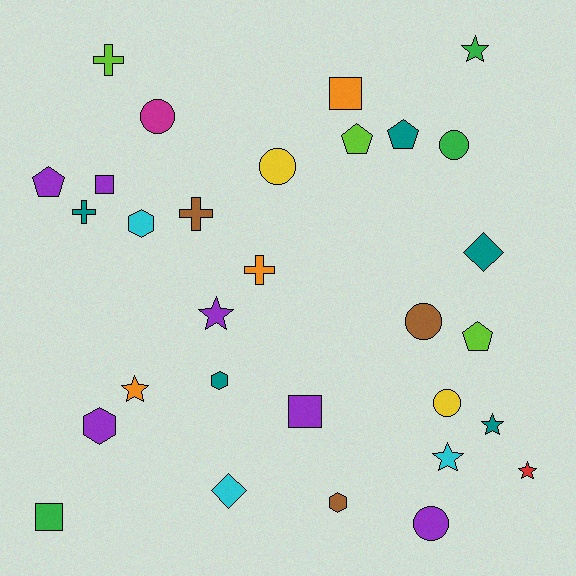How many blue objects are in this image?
There are no blue objects.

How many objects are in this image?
There are 30 objects.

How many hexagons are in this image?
There are 4 hexagons.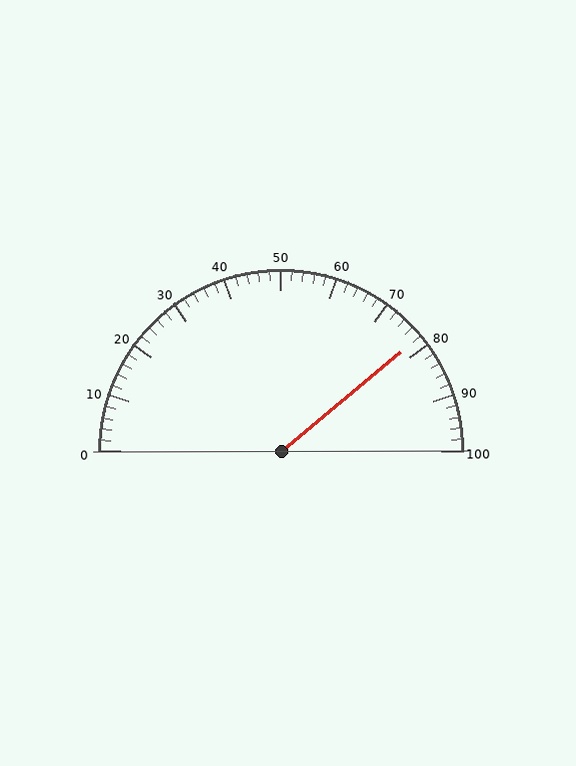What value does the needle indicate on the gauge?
The needle indicates approximately 78.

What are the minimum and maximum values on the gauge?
The gauge ranges from 0 to 100.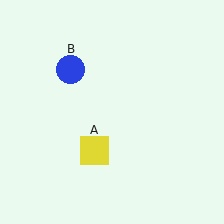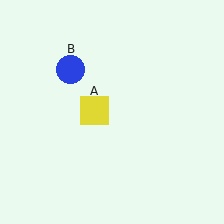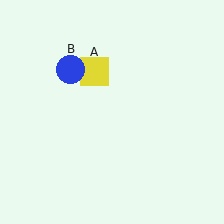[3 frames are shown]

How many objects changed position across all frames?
1 object changed position: yellow square (object A).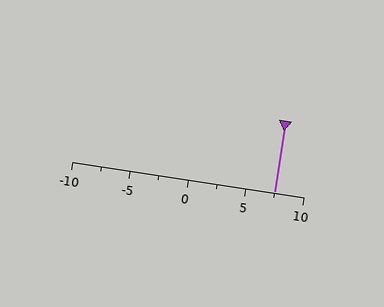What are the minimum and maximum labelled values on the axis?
The axis runs from -10 to 10.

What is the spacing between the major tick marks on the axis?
The major ticks are spaced 5 apart.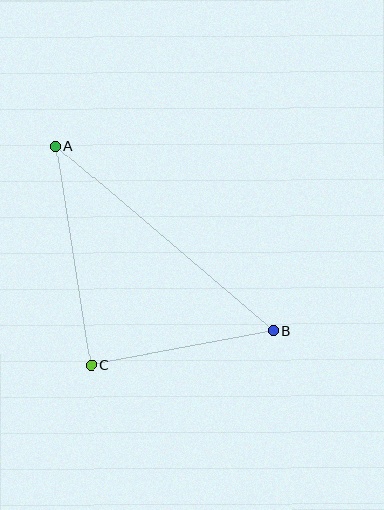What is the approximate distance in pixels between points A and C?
The distance between A and C is approximately 222 pixels.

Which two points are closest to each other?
Points B and C are closest to each other.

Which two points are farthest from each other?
Points A and B are farthest from each other.